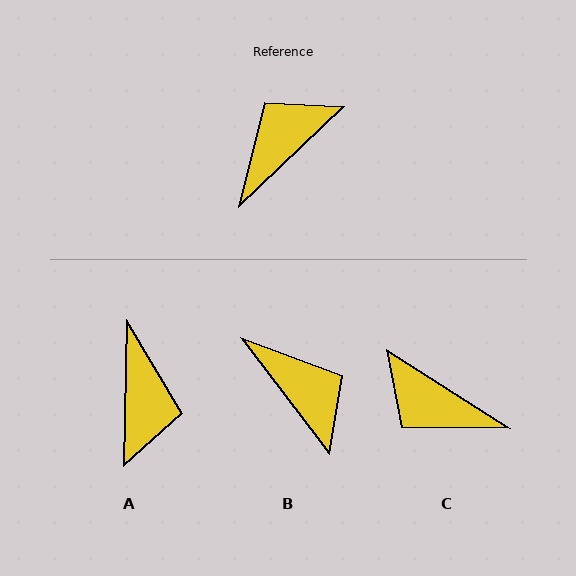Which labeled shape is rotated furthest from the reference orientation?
A, about 135 degrees away.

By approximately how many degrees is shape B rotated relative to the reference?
Approximately 97 degrees clockwise.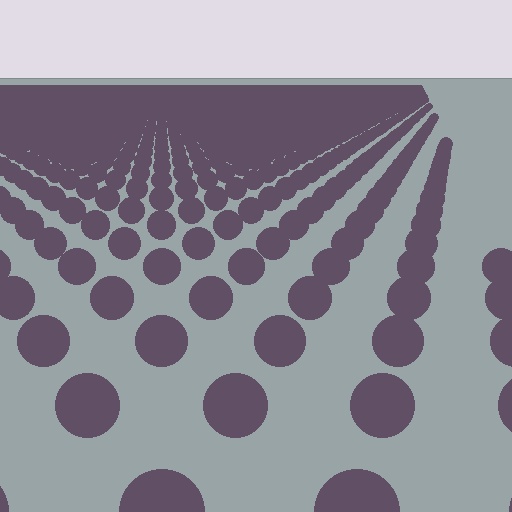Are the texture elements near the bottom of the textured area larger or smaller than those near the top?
Larger. Near the bottom, elements are closer to the viewer and appear at a bigger on-screen size.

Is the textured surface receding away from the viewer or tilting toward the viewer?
The surface is receding away from the viewer. Texture elements get smaller and denser toward the top.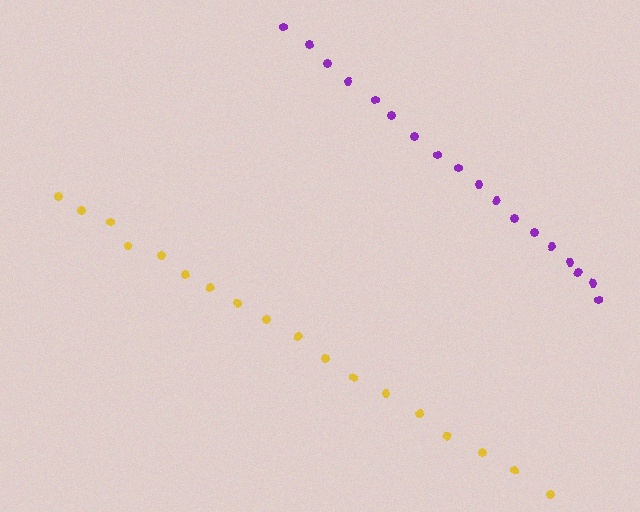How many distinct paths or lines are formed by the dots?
There are 2 distinct paths.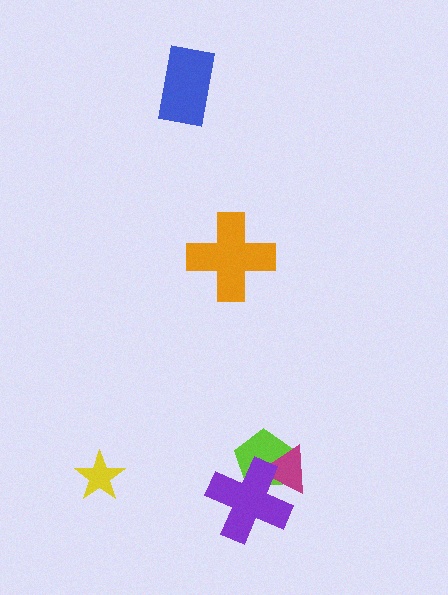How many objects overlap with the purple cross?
2 objects overlap with the purple cross.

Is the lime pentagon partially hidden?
Yes, it is partially covered by another shape.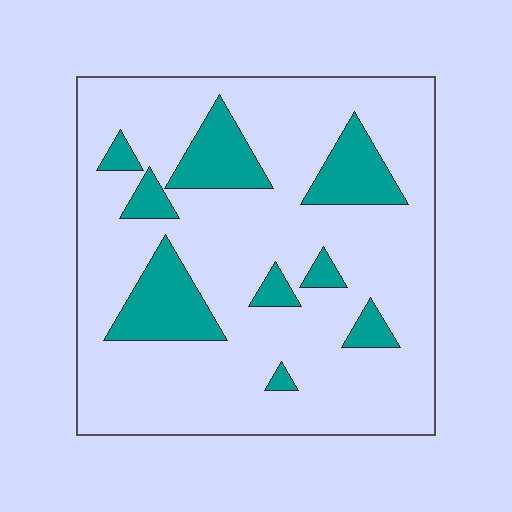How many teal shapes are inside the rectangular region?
9.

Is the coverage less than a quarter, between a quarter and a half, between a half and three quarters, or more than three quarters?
Less than a quarter.